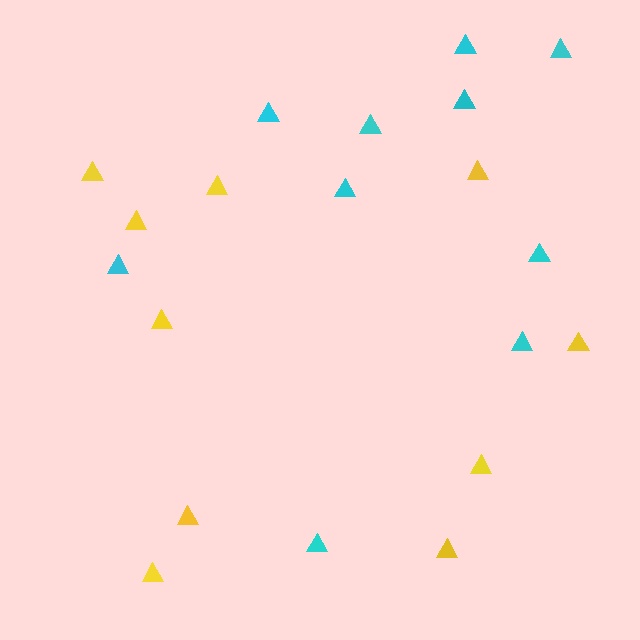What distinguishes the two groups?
There are 2 groups: one group of cyan triangles (10) and one group of yellow triangles (10).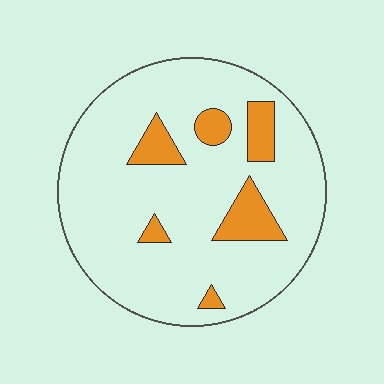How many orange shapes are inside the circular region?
6.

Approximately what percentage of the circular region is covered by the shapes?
Approximately 15%.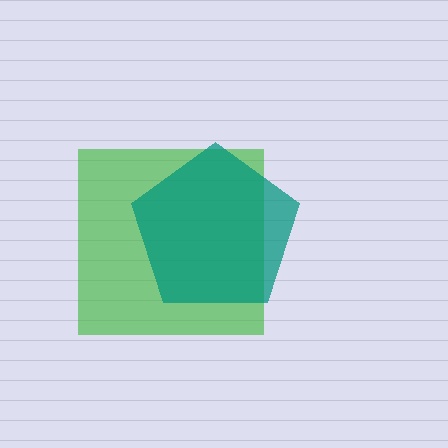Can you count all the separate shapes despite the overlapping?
Yes, there are 2 separate shapes.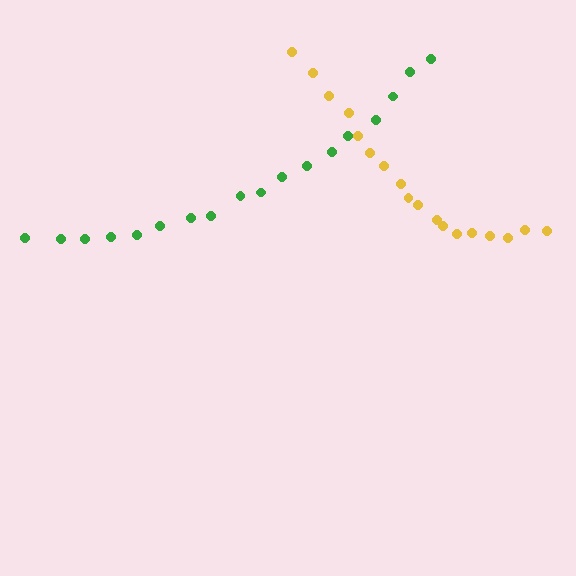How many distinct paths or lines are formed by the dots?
There are 2 distinct paths.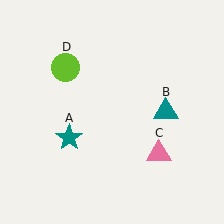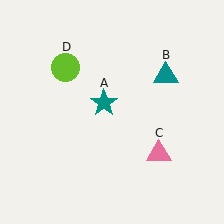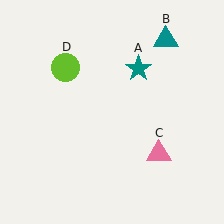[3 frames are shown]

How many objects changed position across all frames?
2 objects changed position: teal star (object A), teal triangle (object B).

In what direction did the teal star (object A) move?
The teal star (object A) moved up and to the right.